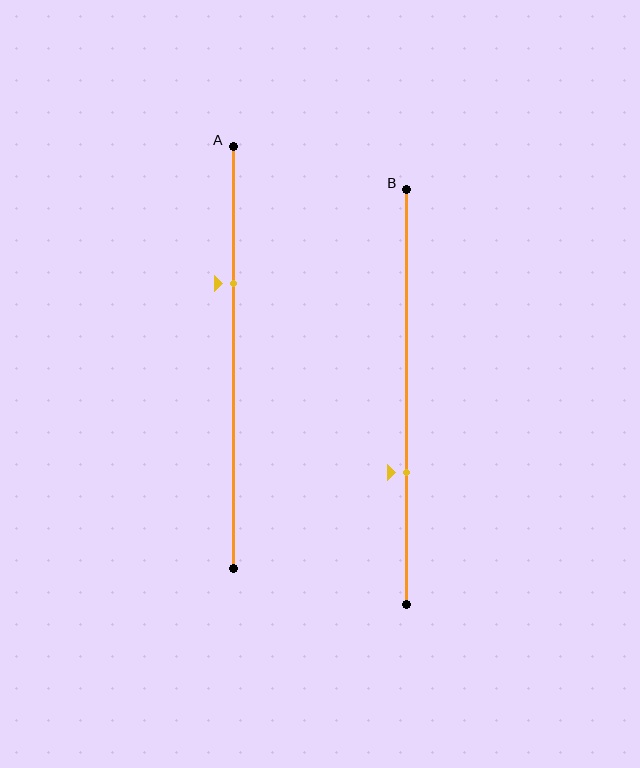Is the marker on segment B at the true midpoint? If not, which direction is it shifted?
No, the marker on segment B is shifted downward by about 18% of the segment length.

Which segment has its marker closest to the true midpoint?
Segment A has its marker closest to the true midpoint.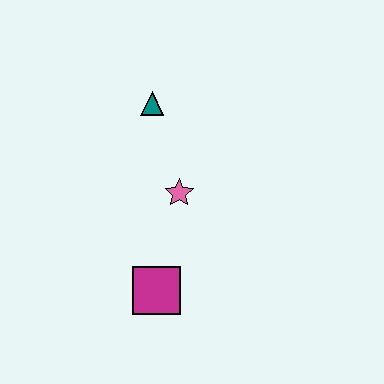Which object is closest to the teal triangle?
The pink star is closest to the teal triangle.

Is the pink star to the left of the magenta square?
No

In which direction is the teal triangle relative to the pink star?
The teal triangle is above the pink star.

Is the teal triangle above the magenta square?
Yes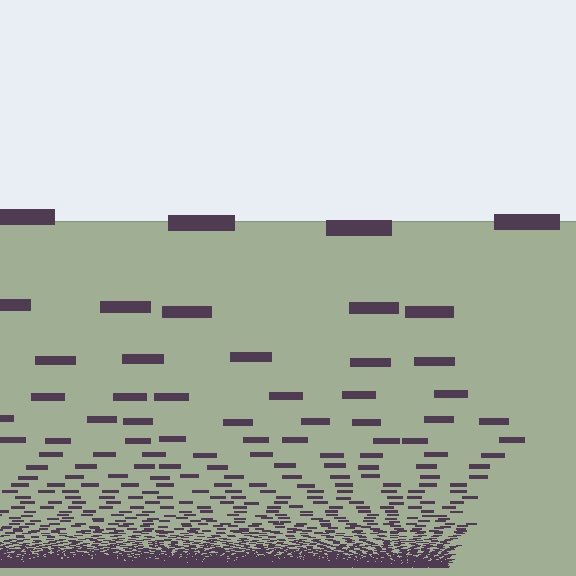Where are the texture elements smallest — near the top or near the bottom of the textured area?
Near the bottom.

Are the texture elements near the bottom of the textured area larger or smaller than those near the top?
Smaller. The gradient is inverted — elements near the bottom are smaller and denser.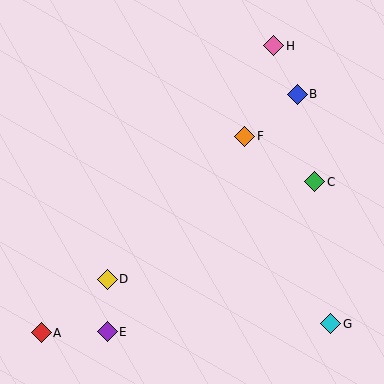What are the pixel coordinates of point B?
Point B is at (297, 94).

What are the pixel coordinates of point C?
Point C is at (315, 182).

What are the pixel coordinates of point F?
Point F is at (245, 136).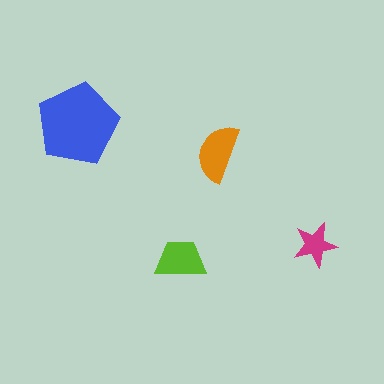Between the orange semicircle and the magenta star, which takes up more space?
The orange semicircle.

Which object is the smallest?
The magenta star.